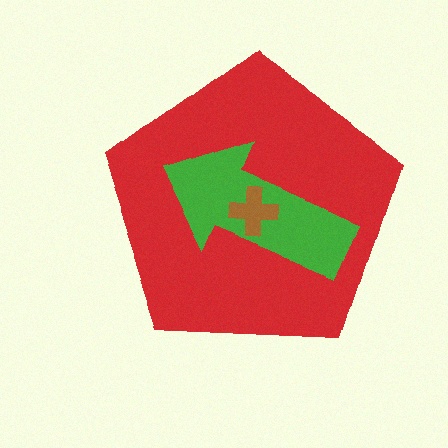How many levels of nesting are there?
3.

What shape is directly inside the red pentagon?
The green arrow.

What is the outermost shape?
The red pentagon.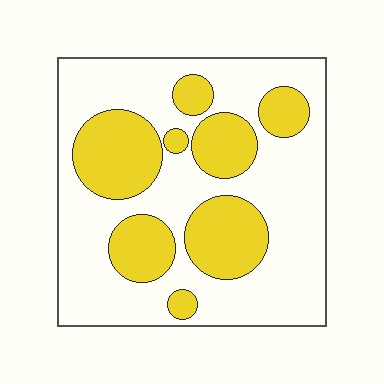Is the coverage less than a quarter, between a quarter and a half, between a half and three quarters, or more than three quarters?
Between a quarter and a half.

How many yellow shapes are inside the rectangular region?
8.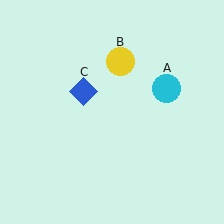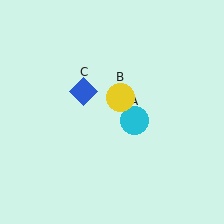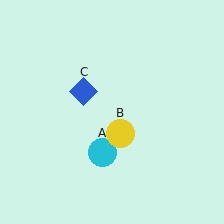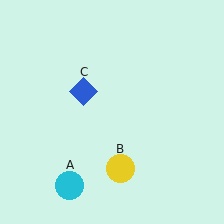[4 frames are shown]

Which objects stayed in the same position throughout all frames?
Blue diamond (object C) remained stationary.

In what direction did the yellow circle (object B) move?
The yellow circle (object B) moved down.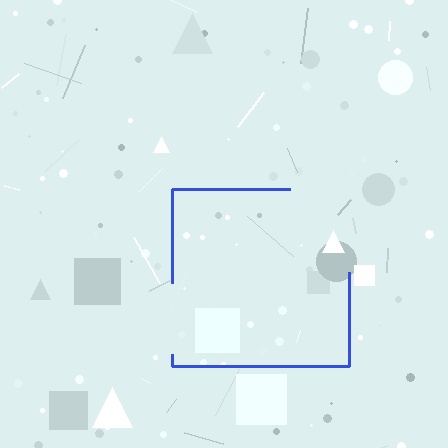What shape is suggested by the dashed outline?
The dashed outline suggests a square.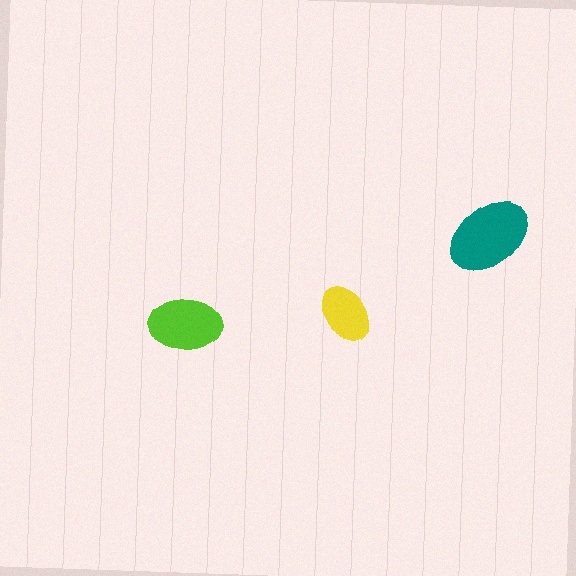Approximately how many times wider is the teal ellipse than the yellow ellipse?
About 1.5 times wider.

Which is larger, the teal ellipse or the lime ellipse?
The teal one.